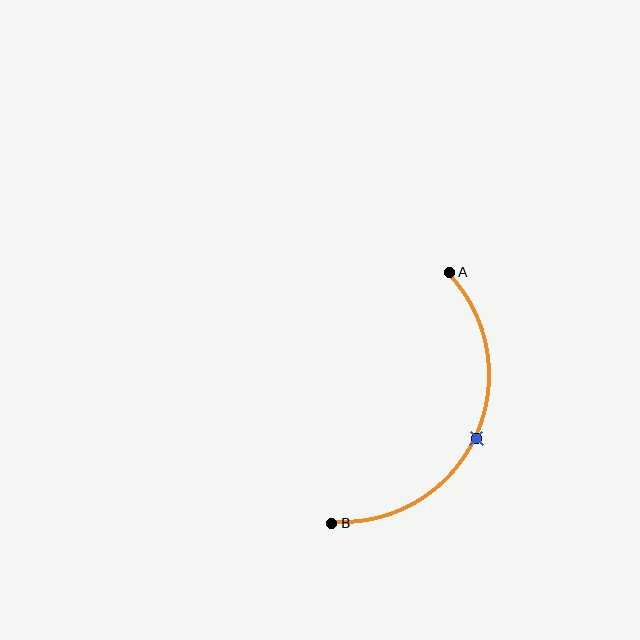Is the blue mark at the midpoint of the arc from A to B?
Yes. The blue mark lies on the arc at equal arc-length from both A and B — it is the arc midpoint.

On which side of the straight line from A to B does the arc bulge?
The arc bulges to the right of the straight line connecting A and B.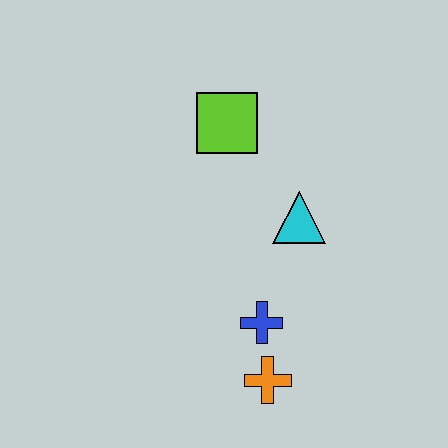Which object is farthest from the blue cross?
The lime square is farthest from the blue cross.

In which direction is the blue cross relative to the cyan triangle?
The blue cross is below the cyan triangle.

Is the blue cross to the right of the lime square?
Yes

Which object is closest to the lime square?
The cyan triangle is closest to the lime square.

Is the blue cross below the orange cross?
No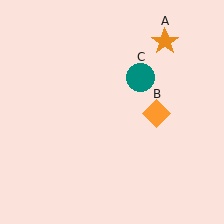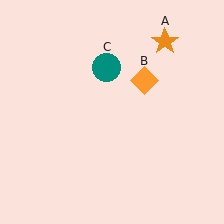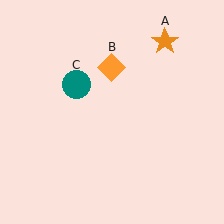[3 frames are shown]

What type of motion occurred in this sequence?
The orange diamond (object B), teal circle (object C) rotated counterclockwise around the center of the scene.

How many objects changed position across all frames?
2 objects changed position: orange diamond (object B), teal circle (object C).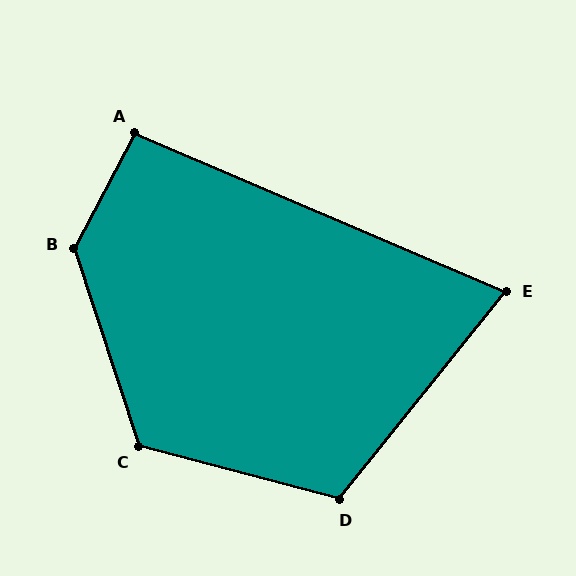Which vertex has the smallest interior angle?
E, at approximately 75 degrees.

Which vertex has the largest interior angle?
B, at approximately 134 degrees.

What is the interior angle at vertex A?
Approximately 95 degrees (approximately right).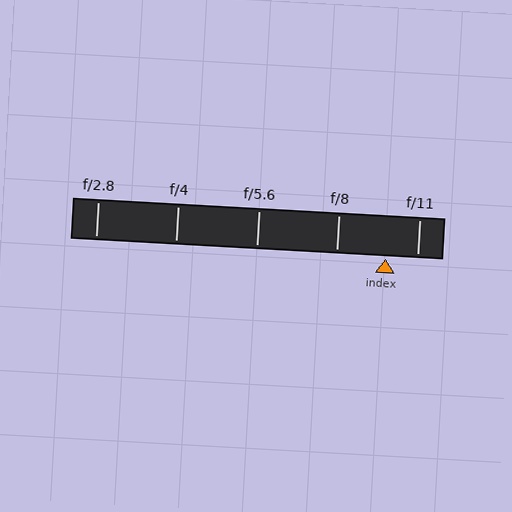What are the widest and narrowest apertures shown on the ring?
The widest aperture shown is f/2.8 and the narrowest is f/11.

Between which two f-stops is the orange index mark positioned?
The index mark is between f/8 and f/11.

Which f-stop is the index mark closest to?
The index mark is closest to f/11.